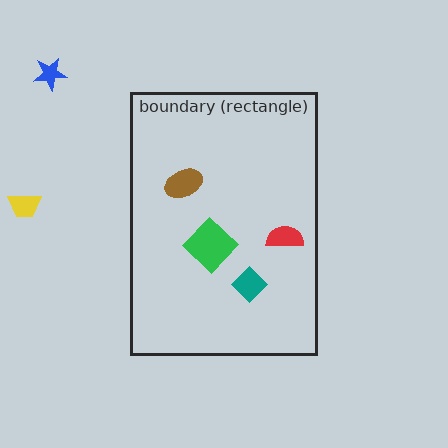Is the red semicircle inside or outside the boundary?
Inside.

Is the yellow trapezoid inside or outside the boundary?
Outside.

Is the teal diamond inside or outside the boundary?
Inside.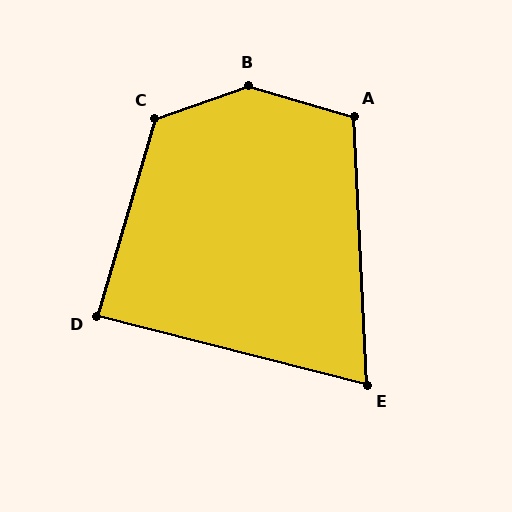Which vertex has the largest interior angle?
B, at approximately 144 degrees.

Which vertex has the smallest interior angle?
E, at approximately 73 degrees.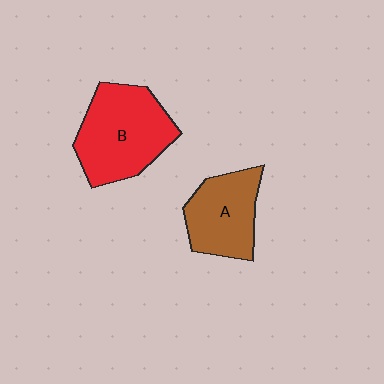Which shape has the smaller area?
Shape A (brown).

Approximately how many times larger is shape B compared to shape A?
Approximately 1.4 times.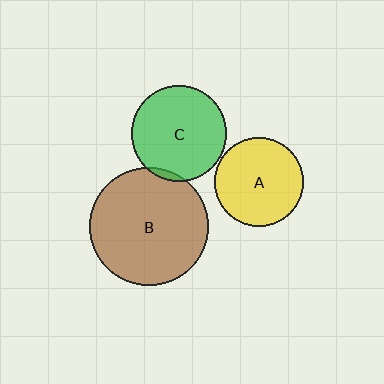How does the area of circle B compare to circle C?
Approximately 1.5 times.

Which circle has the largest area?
Circle B (brown).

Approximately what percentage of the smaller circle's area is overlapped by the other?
Approximately 5%.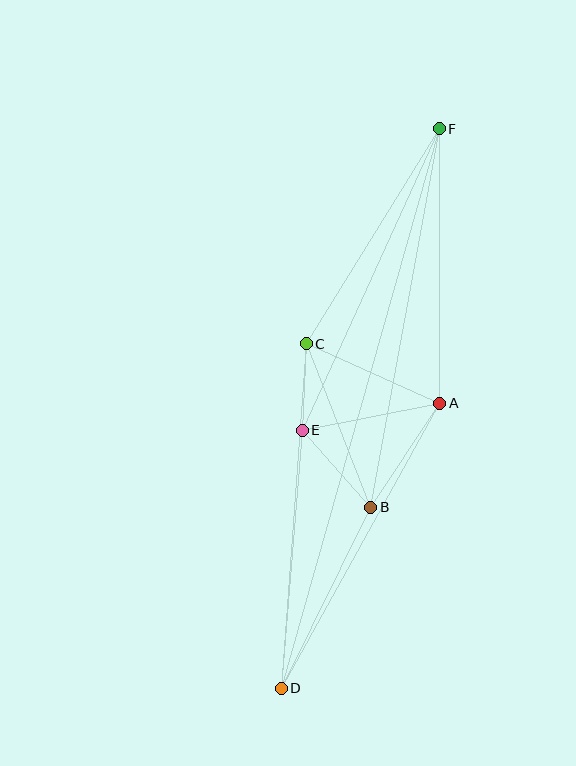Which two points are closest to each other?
Points C and E are closest to each other.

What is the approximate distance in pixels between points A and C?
The distance between A and C is approximately 146 pixels.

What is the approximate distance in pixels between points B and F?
The distance between B and F is approximately 385 pixels.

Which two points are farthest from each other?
Points D and F are farthest from each other.